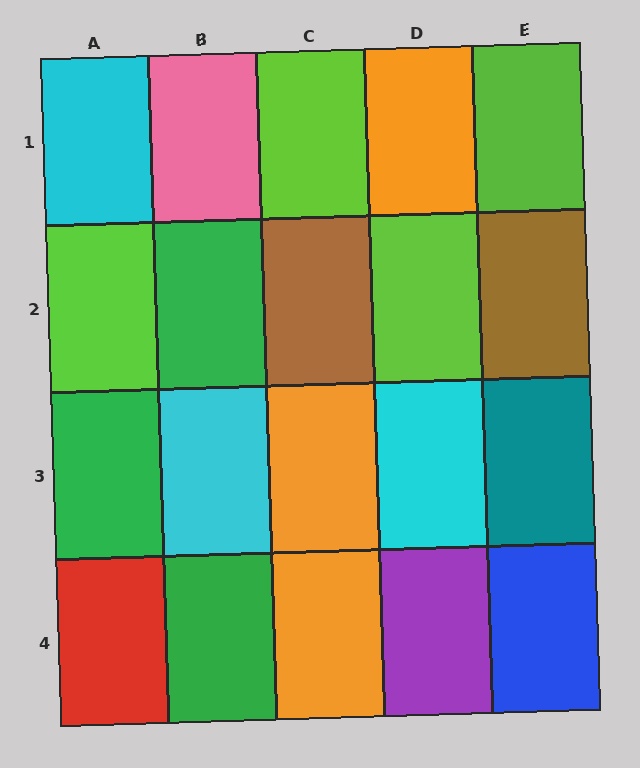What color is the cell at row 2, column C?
Brown.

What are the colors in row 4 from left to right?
Red, green, orange, purple, blue.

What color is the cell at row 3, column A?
Green.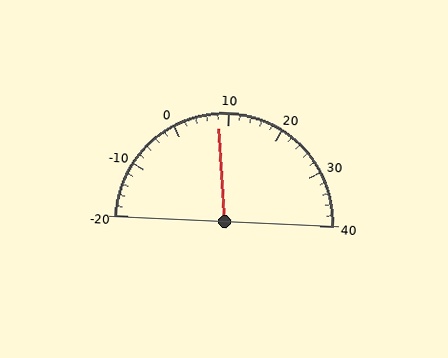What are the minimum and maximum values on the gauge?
The gauge ranges from -20 to 40.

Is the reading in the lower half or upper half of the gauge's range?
The reading is in the lower half of the range (-20 to 40).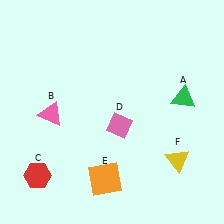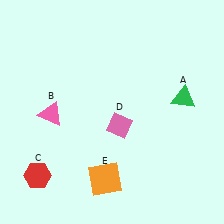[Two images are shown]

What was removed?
The yellow triangle (F) was removed in Image 2.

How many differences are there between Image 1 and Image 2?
There is 1 difference between the two images.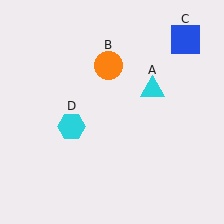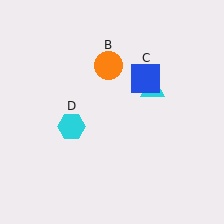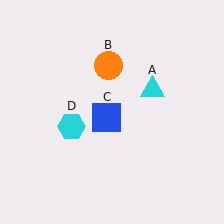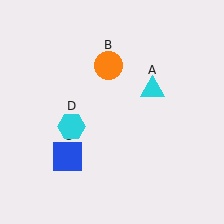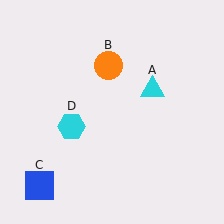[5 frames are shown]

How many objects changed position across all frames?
1 object changed position: blue square (object C).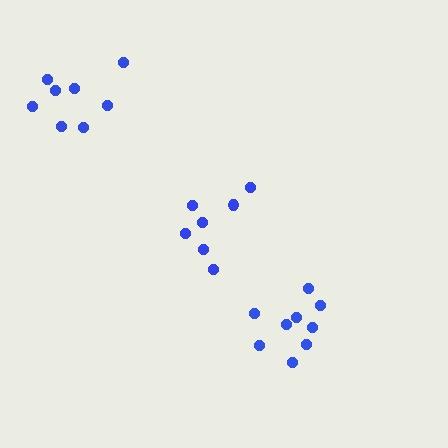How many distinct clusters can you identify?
There are 3 distinct clusters.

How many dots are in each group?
Group 1: 7 dots, Group 2: 8 dots, Group 3: 9 dots (24 total).